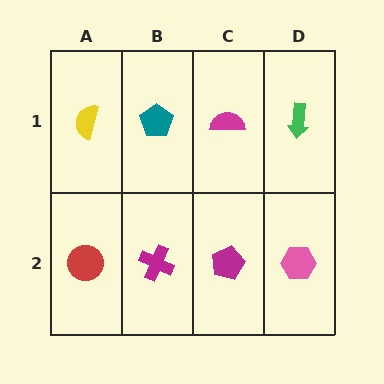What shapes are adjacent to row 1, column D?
A pink hexagon (row 2, column D), a magenta semicircle (row 1, column C).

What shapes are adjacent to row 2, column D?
A green arrow (row 1, column D), a magenta pentagon (row 2, column C).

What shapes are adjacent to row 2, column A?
A yellow semicircle (row 1, column A), a magenta cross (row 2, column B).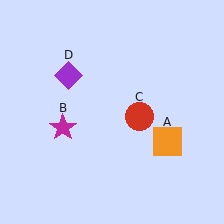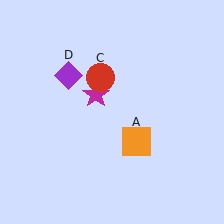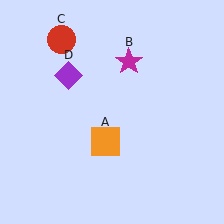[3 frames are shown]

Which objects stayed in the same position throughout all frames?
Purple diamond (object D) remained stationary.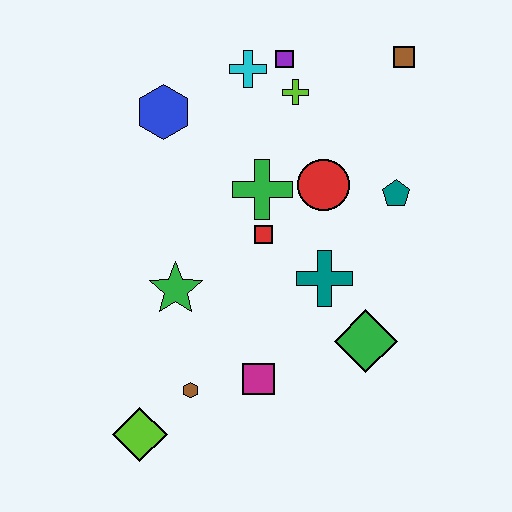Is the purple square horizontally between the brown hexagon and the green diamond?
Yes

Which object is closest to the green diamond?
The teal cross is closest to the green diamond.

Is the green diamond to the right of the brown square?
No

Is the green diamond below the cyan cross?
Yes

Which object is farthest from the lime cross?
The lime diamond is farthest from the lime cross.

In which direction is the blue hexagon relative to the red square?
The blue hexagon is above the red square.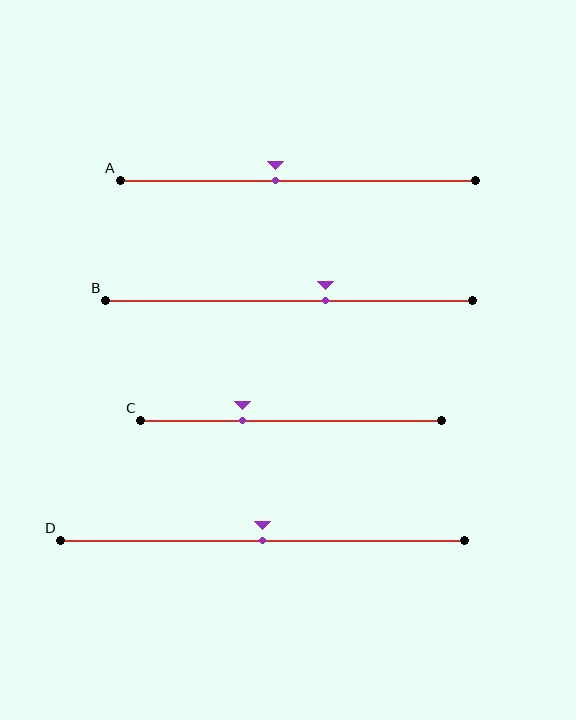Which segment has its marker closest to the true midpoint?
Segment D has its marker closest to the true midpoint.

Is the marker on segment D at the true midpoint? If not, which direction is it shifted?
Yes, the marker on segment D is at the true midpoint.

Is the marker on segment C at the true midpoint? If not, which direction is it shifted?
No, the marker on segment C is shifted to the left by about 16% of the segment length.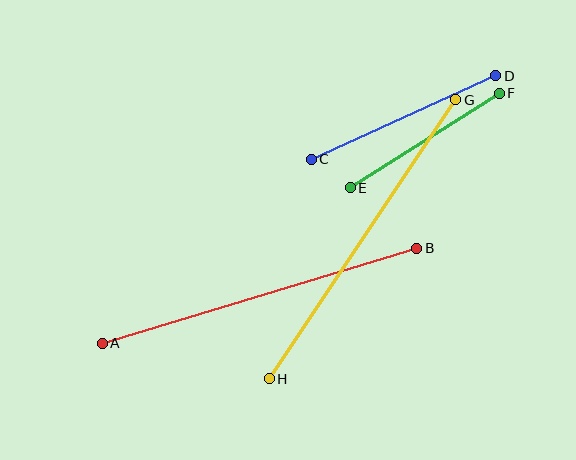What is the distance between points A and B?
The distance is approximately 329 pixels.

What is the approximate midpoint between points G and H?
The midpoint is at approximately (363, 239) pixels.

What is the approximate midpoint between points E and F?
The midpoint is at approximately (425, 140) pixels.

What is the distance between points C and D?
The distance is approximately 202 pixels.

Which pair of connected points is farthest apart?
Points G and H are farthest apart.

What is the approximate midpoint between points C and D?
The midpoint is at approximately (404, 118) pixels.